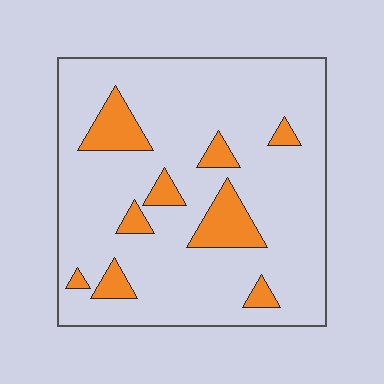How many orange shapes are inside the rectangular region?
9.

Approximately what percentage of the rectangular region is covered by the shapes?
Approximately 15%.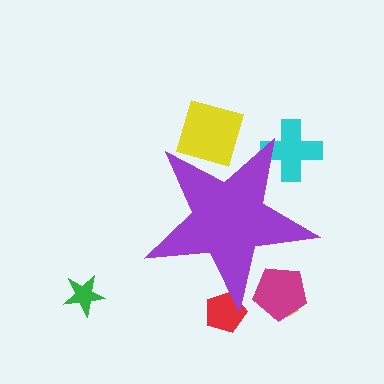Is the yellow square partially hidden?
Yes, the yellow square is partially hidden behind the purple star.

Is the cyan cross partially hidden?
Yes, the cyan cross is partially hidden behind the purple star.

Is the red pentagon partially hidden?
Yes, the red pentagon is partially hidden behind the purple star.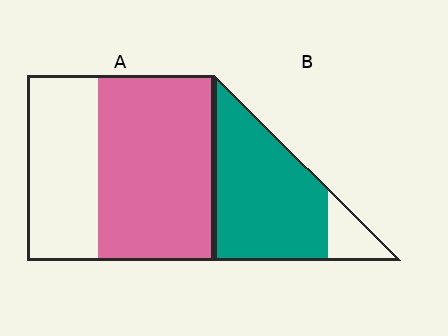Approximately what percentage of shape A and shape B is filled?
A is approximately 60% and B is approximately 85%.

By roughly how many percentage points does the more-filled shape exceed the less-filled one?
By roughly 25 percentage points (B over A).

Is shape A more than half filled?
Yes.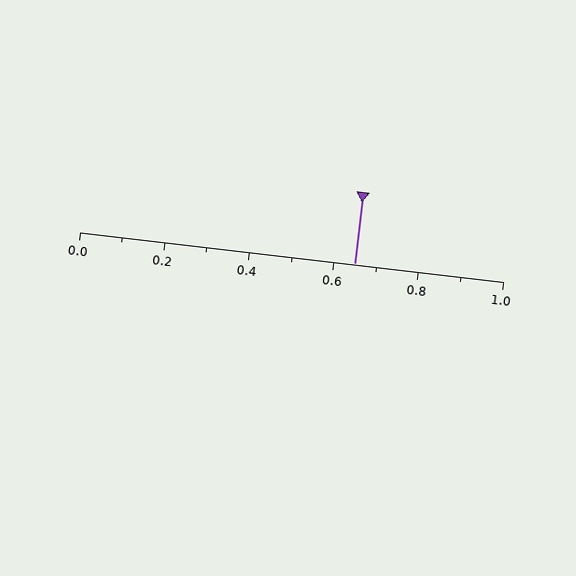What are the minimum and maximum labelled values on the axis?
The axis runs from 0.0 to 1.0.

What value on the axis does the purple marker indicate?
The marker indicates approximately 0.65.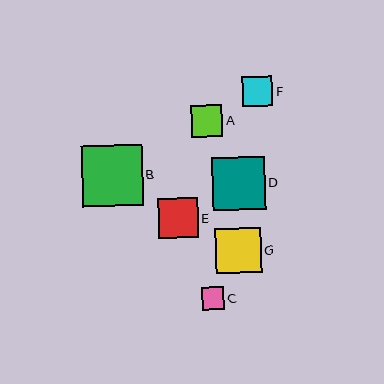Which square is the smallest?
Square C is the smallest with a size of approximately 23 pixels.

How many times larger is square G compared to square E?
Square G is approximately 1.1 times the size of square E.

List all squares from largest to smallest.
From largest to smallest: B, D, G, E, A, F, C.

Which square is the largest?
Square B is the largest with a size of approximately 61 pixels.